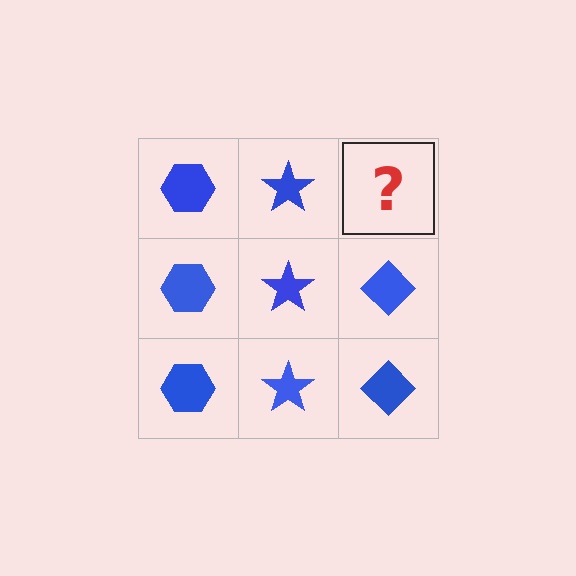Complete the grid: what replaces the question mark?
The question mark should be replaced with a blue diamond.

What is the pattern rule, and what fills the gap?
The rule is that each column has a consistent shape. The gap should be filled with a blue diamond.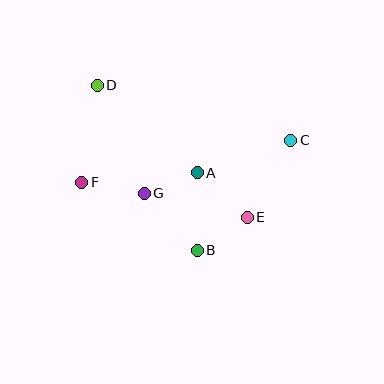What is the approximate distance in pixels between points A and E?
The distance between A and E is approximately 67 pixels.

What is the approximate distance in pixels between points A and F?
The distance between A and F is approximately 116 pixels.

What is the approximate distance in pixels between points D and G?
The distance between D and G is approximately 118 pixels.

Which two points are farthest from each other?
Points C and F are farthest from each other.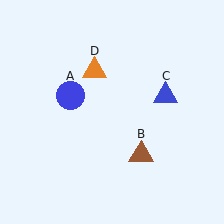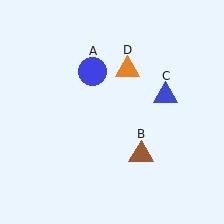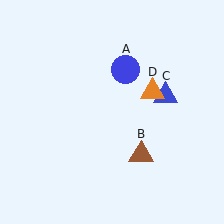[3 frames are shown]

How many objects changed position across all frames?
2 objects changed position: blue circle (object A), orange triangle (object D).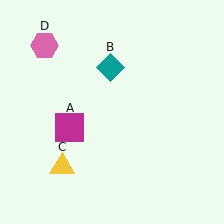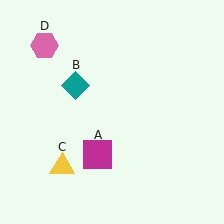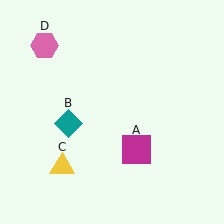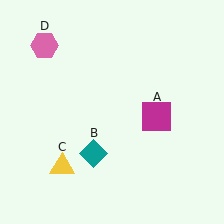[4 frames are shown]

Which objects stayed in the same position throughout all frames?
Yellow triangle (object C) and pink hexagon (object D) remained stationary.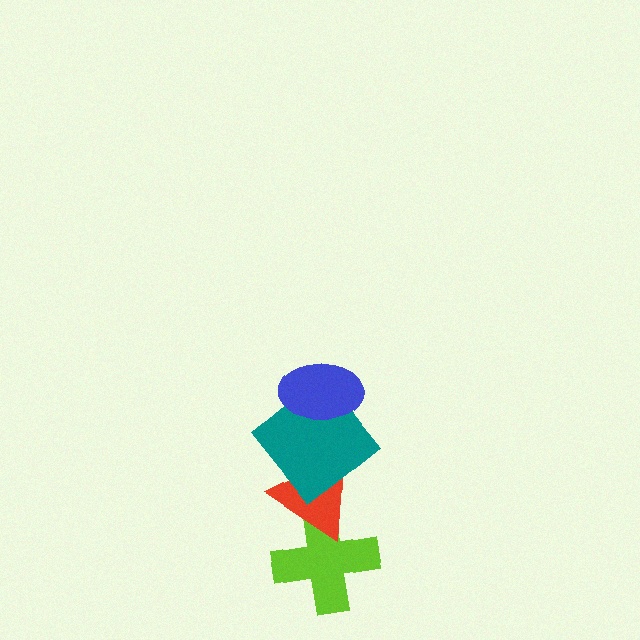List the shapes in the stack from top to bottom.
From top to bottom: the blue ellipse, the teal diamond, the red triangle, the lime cross.